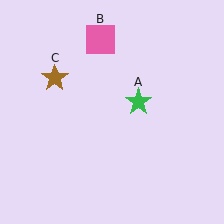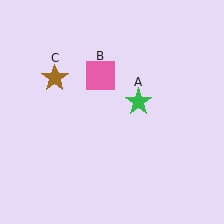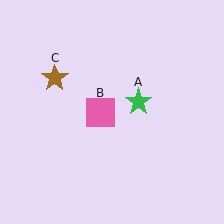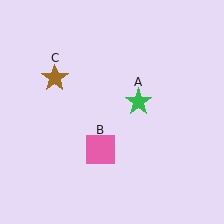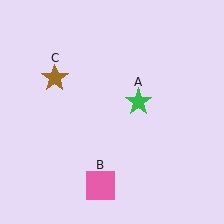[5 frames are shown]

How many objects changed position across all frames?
1 object changed position: pink square (object B).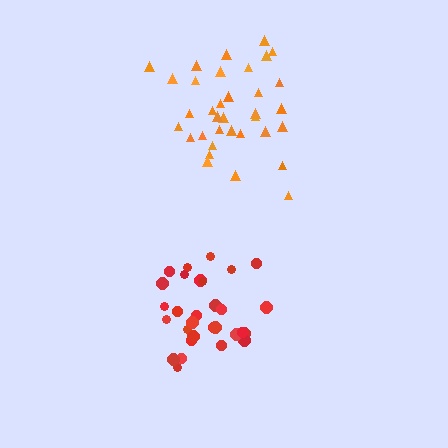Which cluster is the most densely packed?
Red.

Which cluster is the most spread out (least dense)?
Orange.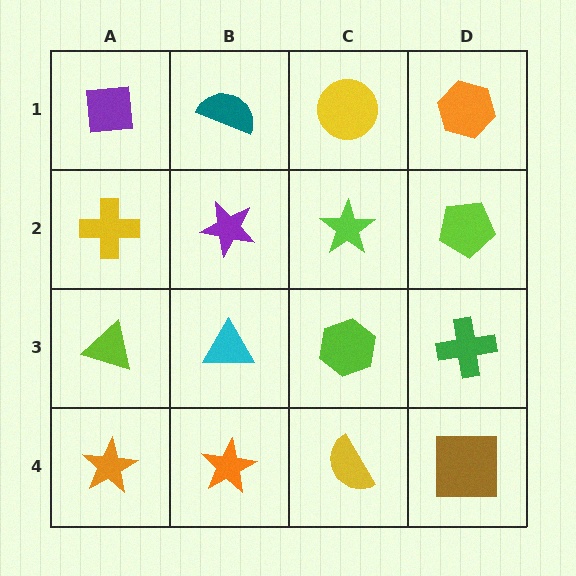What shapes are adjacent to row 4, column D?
A green cross (row 3, column D), a yellow semicircle (row 4, column C).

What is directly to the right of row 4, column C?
A brown square.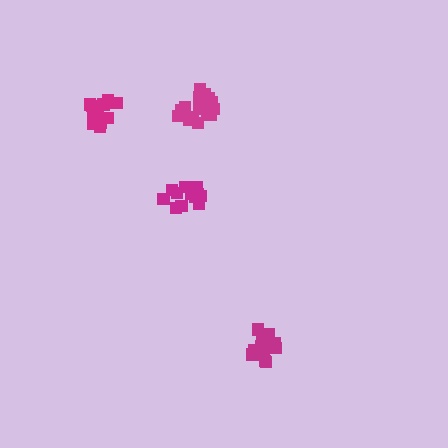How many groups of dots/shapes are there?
There are 4 groups.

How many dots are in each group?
Group 1: 15 dots, Group 2: 13 dots, Group 3: 19 dots, Group 4: 16 dots (63 total).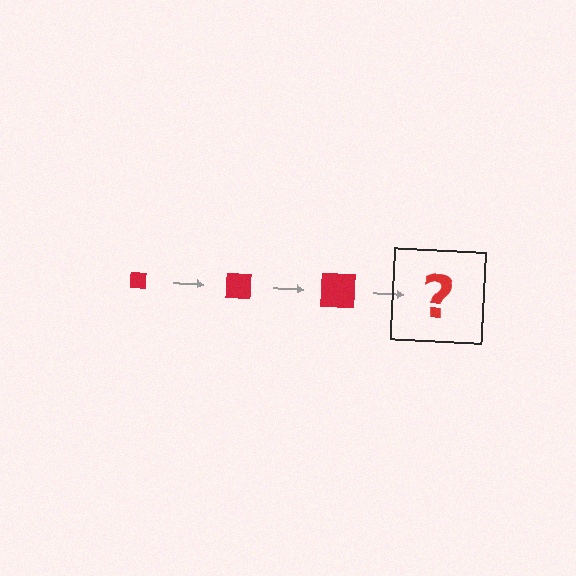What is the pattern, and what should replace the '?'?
The pattern is that the square gets progressively larger each step. The '?' should be a red square, larger than the previous one.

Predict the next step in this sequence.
The next step is a red square, larger than the previous one.